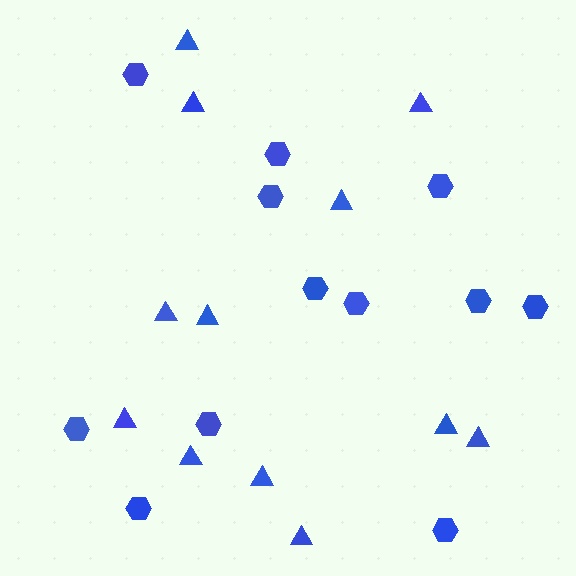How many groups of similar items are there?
There are 2 groups: one group of triangles (12) and one group of hexagons (12).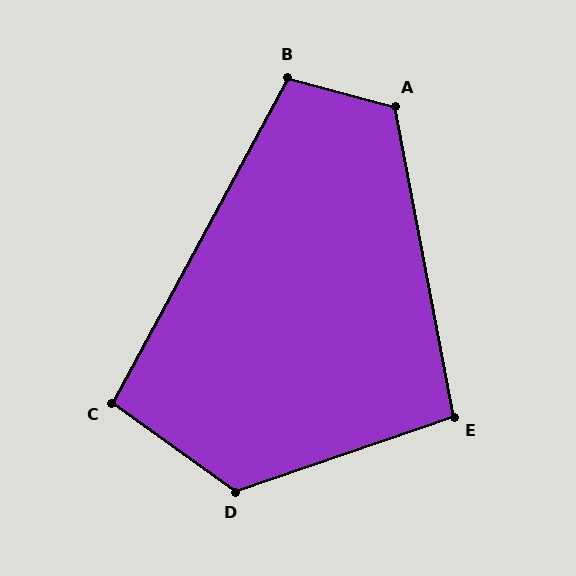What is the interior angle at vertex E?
Approximately 98 degrees (obtuse).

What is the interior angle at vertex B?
Approximately 103 degrees (obtuse).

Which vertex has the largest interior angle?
D, at approximately 126 degrees.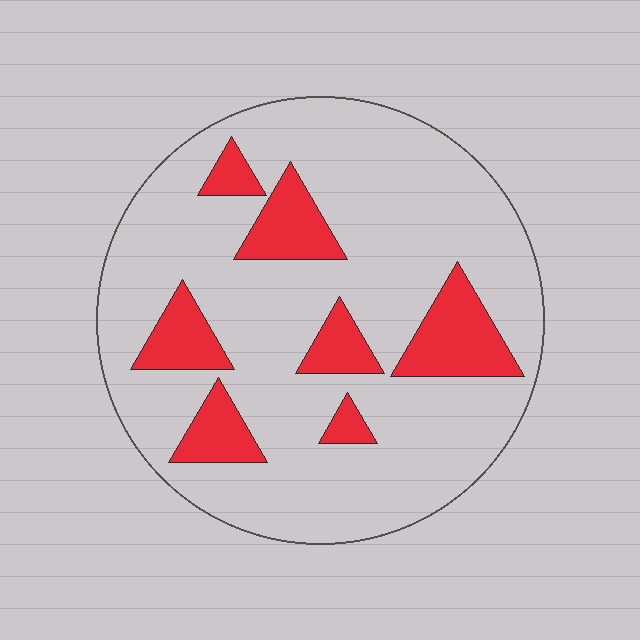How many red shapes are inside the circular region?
7.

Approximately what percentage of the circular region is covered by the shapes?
Approximately 20%.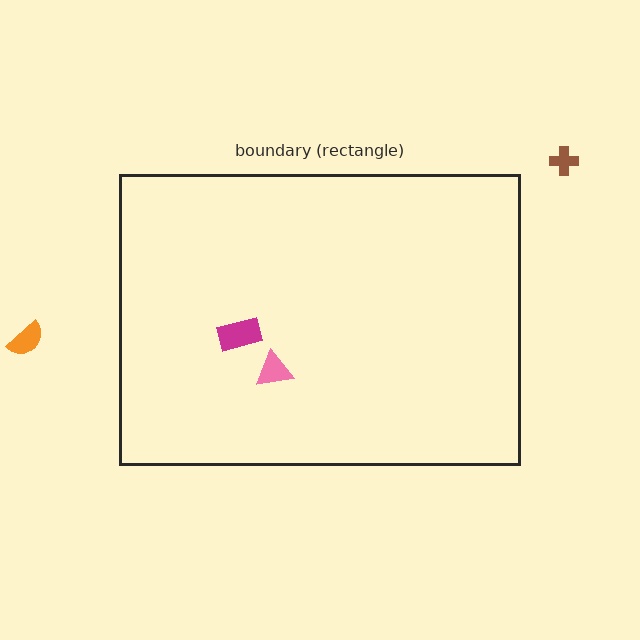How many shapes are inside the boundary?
2 inside, 2 outside.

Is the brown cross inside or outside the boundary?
Outside.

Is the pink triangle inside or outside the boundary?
Inside.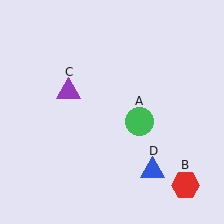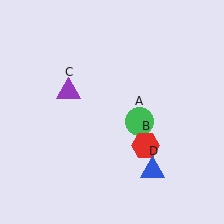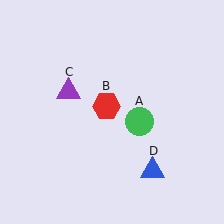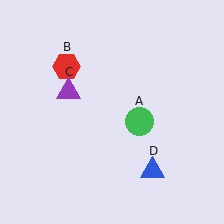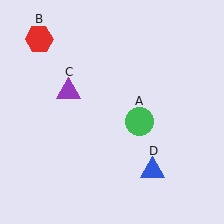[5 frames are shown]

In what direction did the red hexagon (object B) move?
The red hexagon (object B) moved up and to the left.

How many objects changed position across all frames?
1 object changed position: red hexagon (object B).